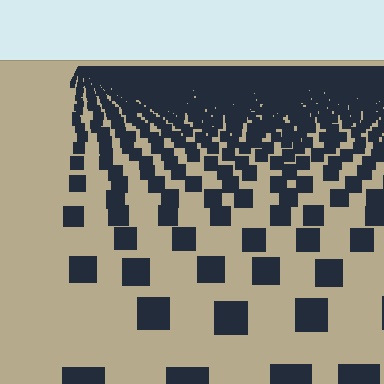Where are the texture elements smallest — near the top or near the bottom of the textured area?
Near the top.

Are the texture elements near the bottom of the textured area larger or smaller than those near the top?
Larger. Near the bottom, elements are closer to the viewer and appear at a bigger on-screen size.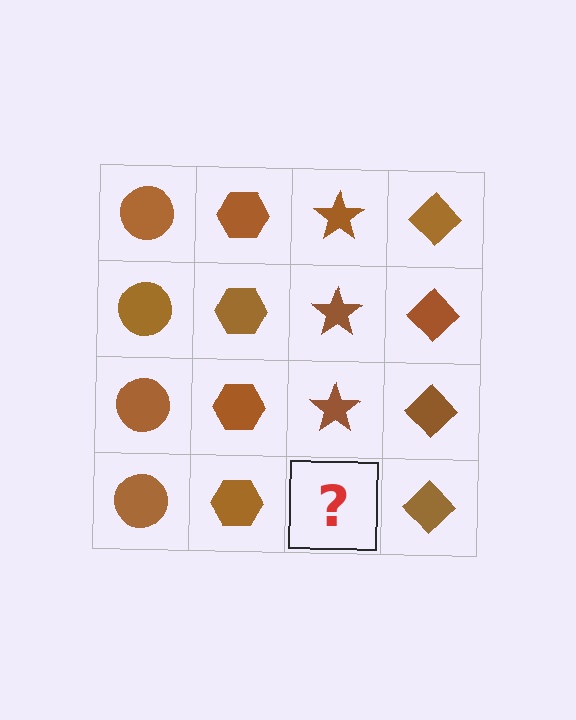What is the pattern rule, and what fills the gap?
The rule is that each column has a consistent shape. The gap should be filled with a brown star.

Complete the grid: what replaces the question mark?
The question mark should be replaced with a brown star.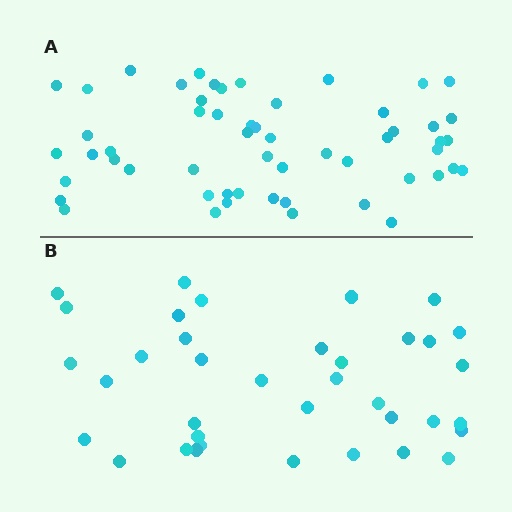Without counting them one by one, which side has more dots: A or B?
Region A (the top region) has more dots.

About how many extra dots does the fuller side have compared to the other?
Region A has approximately 20 more dots than region B.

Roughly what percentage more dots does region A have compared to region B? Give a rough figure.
About 50% more.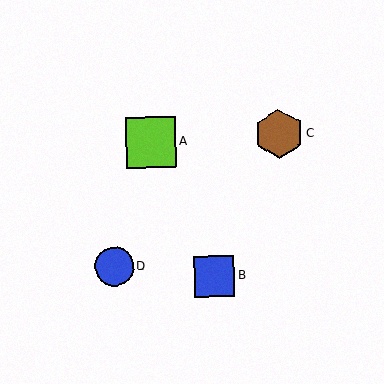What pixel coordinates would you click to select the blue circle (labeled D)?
Click at (114, 267) to select the blue circle D.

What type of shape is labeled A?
Shape A is a lime square.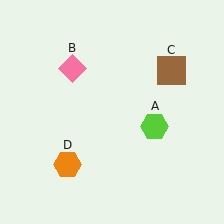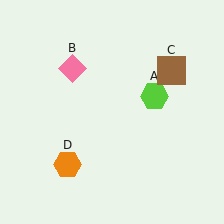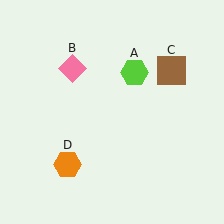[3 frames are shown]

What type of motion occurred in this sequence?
The lime hexagon (object A) rotated counterclockwise around the center of the scene.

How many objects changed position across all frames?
1 object changed position: lime hexagon (object A).